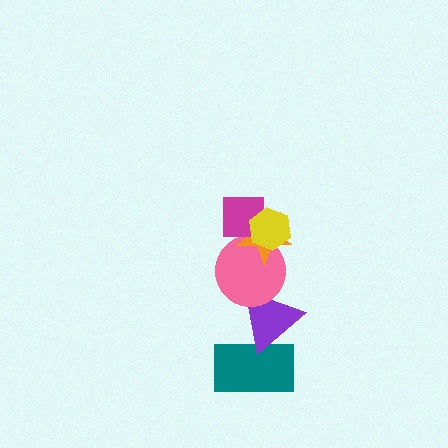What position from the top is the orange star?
The orange star is 3rd from the top.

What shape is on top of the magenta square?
The yellow hexagon is on top of the magenta square.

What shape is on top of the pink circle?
The orange star is on top of the pink circle.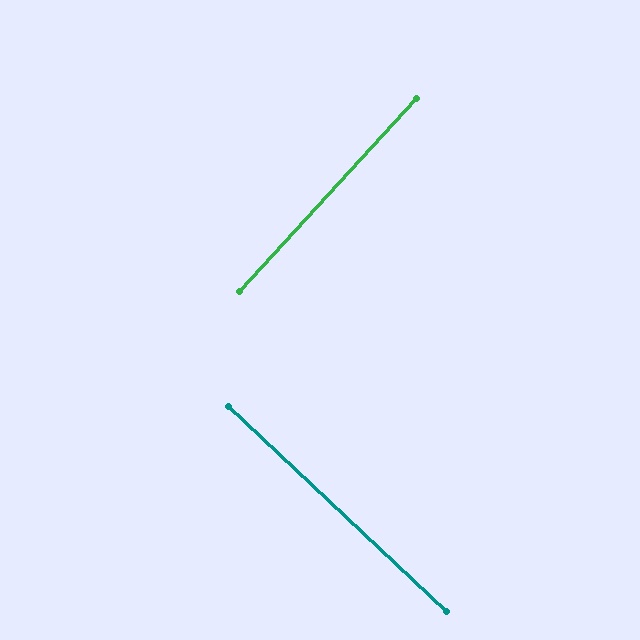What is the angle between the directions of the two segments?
Approximately 89 degrees.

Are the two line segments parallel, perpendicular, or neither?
Perpendicular — they meet at approximately 89°.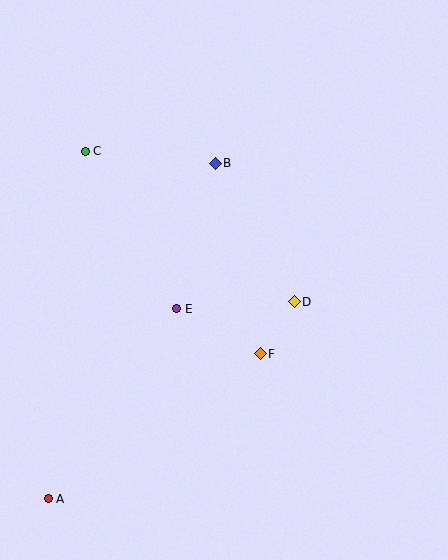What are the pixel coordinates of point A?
Point A is at (48, 498).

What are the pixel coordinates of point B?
Point B is at (215, 164).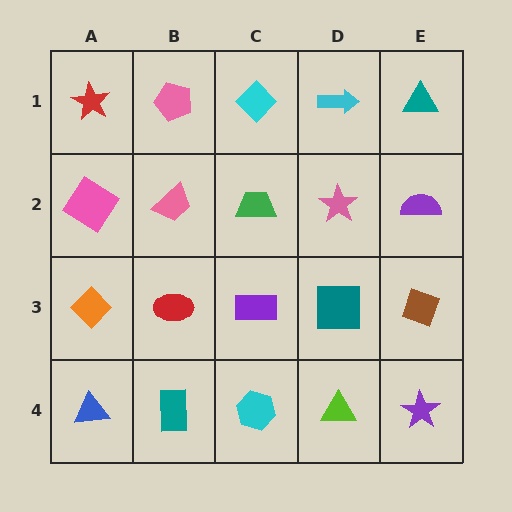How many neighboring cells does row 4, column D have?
3.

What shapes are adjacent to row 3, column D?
A pink star (row 2, column D), a lime triangle (row 4, column D), a purple rectangle (row 3, column C), a brown diamond (row 3, column E).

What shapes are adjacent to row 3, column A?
A pink diamond (row 2, column A), a blue triangle (row 4, column A), a red ellipse (row 3, column B).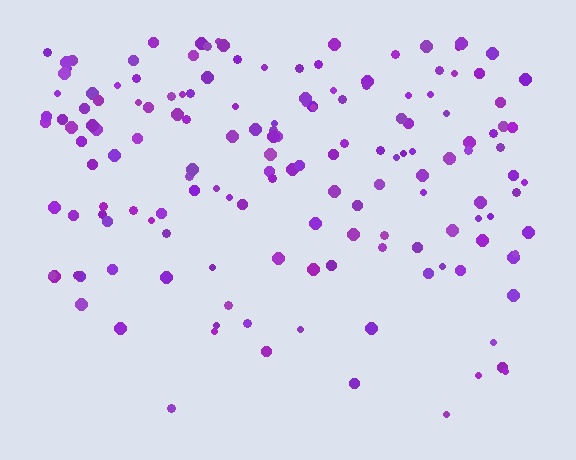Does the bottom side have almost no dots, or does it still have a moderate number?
Still a moderate number, just noticeably fewer than the top.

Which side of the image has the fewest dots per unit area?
The bottom.